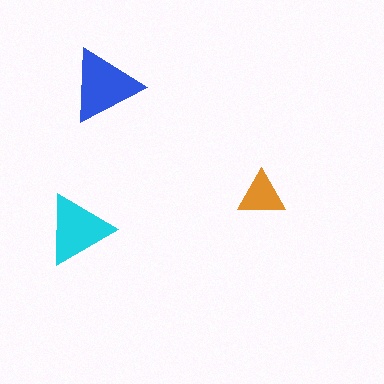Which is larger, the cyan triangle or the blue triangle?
The blue one.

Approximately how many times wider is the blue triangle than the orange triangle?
About 1.5 times wider.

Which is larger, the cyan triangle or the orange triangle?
The cyan one.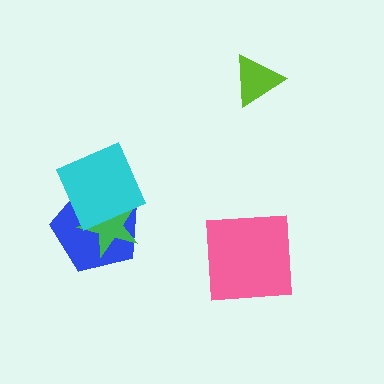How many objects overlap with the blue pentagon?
2 objects overlap with the blue pentagon.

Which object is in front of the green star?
The cyan square is in front of the green star.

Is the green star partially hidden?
Yes, it is partially covered by another shape.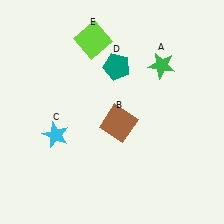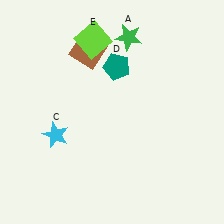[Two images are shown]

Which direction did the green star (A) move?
The green star (A) moved left.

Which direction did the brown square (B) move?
The brown square (B) moved up.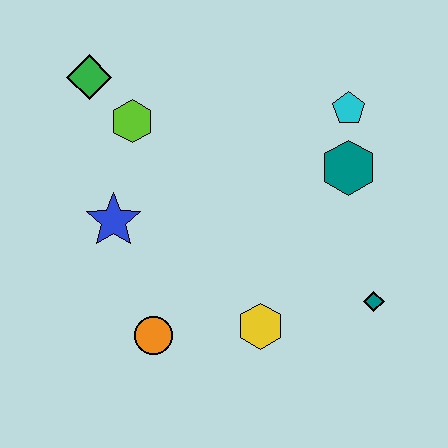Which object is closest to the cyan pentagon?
The teal hexagon is closest to the cyan pentagon.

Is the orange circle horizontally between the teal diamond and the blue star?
Yes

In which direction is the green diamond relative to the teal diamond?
The green diamond is to the left of the teal diamond.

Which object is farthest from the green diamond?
The teal diamond is farthest from the green diamond.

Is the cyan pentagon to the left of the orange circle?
No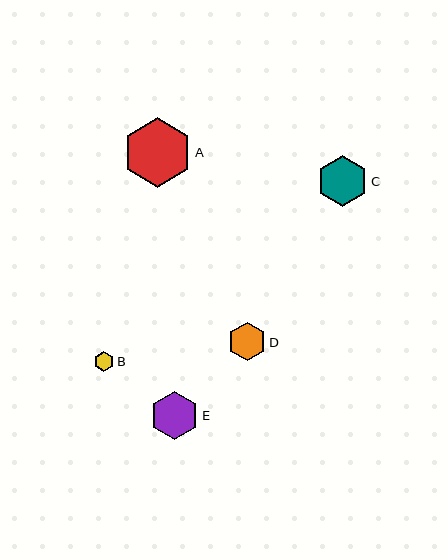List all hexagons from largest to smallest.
From largest to smallest: A, C, E, D, B.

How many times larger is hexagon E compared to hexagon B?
Hexagon E is approximately 2.4 times the size of hexagon B.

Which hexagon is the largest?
Hexagon A is the largest with a size of approximately 70 pixels.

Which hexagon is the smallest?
Hexagon B is the smallest with a size of approximately 20 pixels.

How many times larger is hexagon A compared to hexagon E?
Hexagon A is approximately 1.5 times the size of hexagon E.